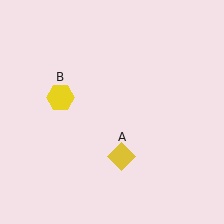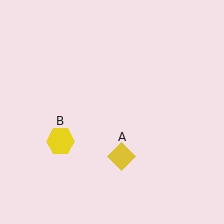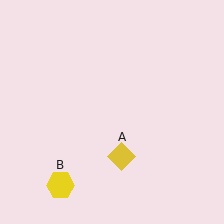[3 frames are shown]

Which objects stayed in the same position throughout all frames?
Yellow diamond (object A) remained stationary.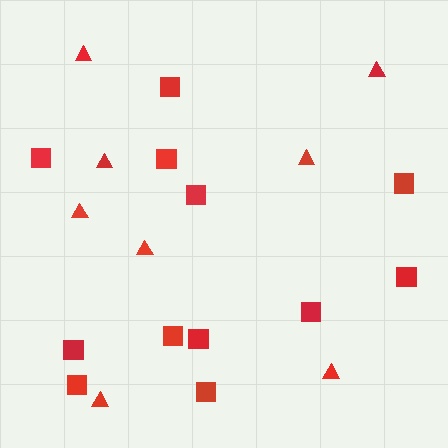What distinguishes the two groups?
There are 2 groups: one group of triangles (8) and one group of squares (12).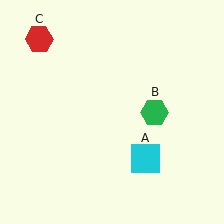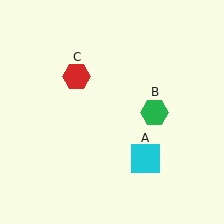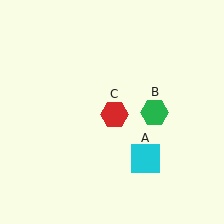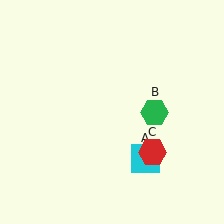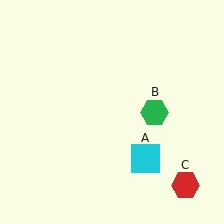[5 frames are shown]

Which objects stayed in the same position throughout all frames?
Cyan square (object A) and green hexagon (object B) remained stationary.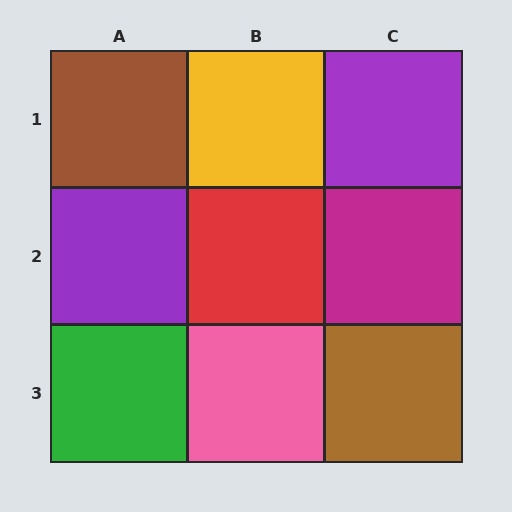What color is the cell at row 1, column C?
Purple.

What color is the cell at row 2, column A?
Purple.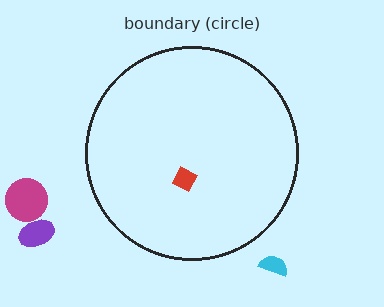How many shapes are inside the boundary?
1 inside, 3 outside.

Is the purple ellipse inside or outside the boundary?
Outside.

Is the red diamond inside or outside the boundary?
Inside.